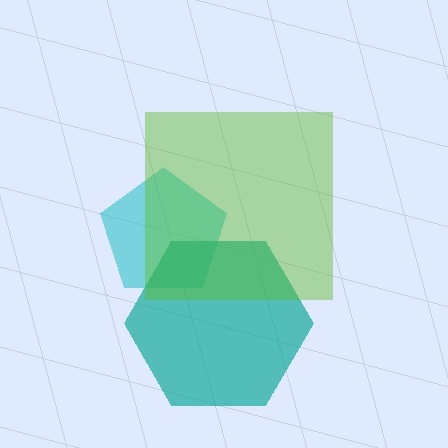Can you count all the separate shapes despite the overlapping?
Yes, there are 3 separate shapes.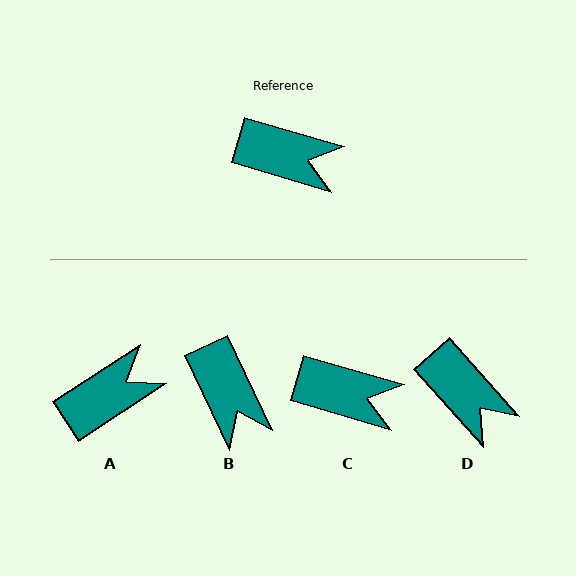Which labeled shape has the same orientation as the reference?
C.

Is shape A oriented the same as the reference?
No, it is off by about 50 degrees.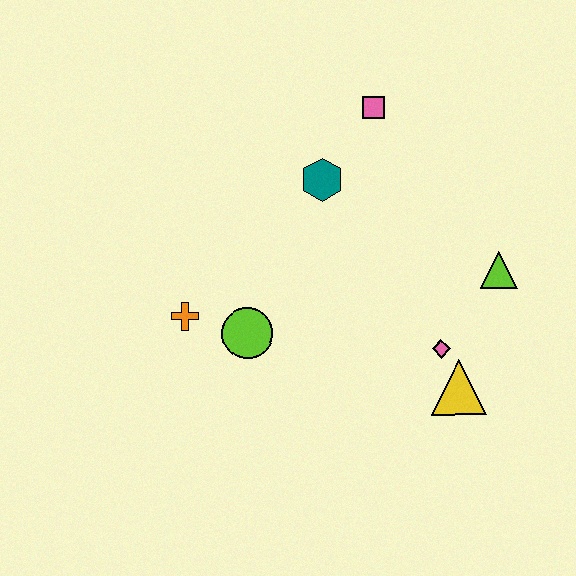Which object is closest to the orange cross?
The lime circle is closest to the orange cross.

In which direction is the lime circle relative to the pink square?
The lime circle is below the pink square.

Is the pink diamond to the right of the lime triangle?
No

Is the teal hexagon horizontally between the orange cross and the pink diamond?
Yes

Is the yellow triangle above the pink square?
No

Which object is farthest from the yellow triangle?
The pink square is farthest from the yellow triangle.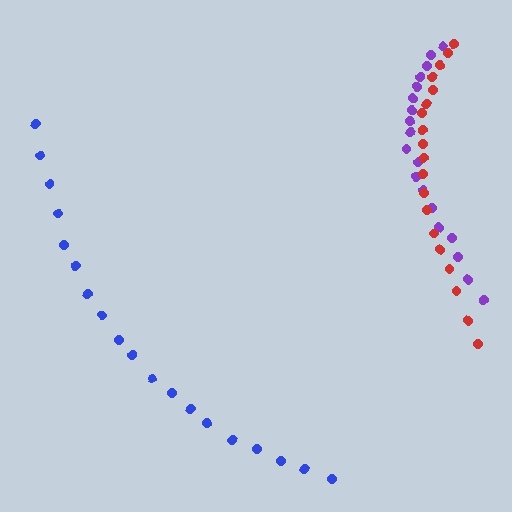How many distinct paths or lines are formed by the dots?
There are 3 distinct paths.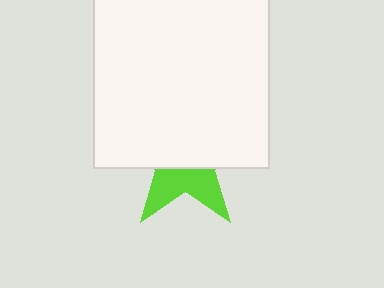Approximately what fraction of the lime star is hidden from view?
Roughly 62% of the lime star is hidden behind the white square.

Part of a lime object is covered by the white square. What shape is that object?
It is a star.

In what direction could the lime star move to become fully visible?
The lime star could move down. That would shift it out from behind the white square entirely.